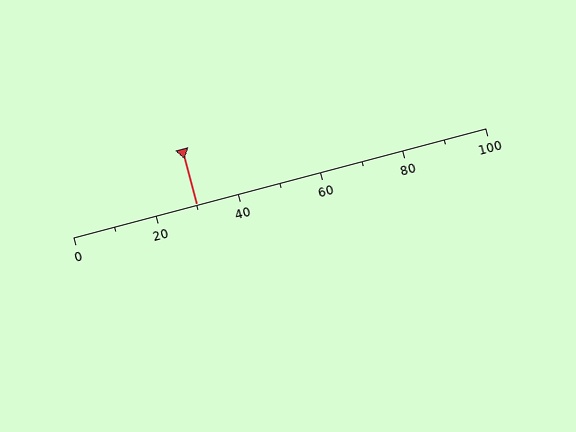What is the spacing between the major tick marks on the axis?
The major ticks are spaced 20 apart.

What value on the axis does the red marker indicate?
The marker indicates approximately 30.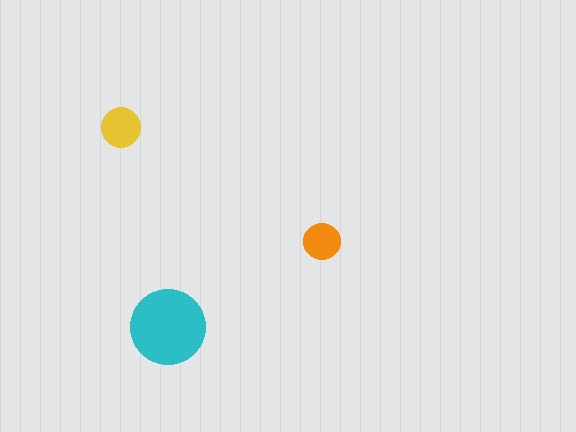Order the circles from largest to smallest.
the cyan one, the yellow one, the orange one.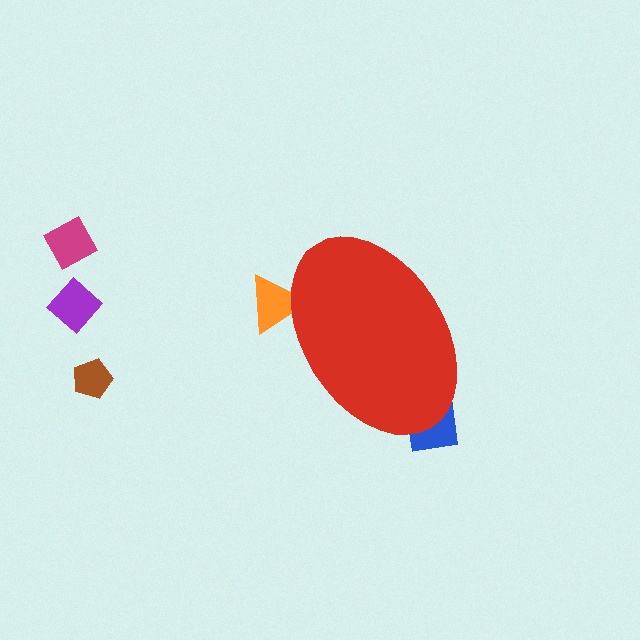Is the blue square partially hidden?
Yes, the blue square is partially hidden behind the red ellipse.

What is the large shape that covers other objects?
A red ellipse.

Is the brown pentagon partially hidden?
No, the brown pentagon is fully visible.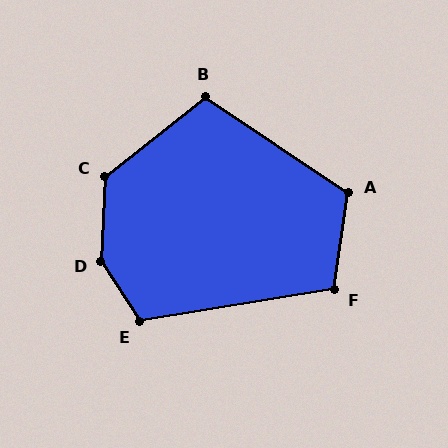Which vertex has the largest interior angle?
D, at approximately 145 degrees.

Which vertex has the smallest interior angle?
F, at approximately 108 degrees.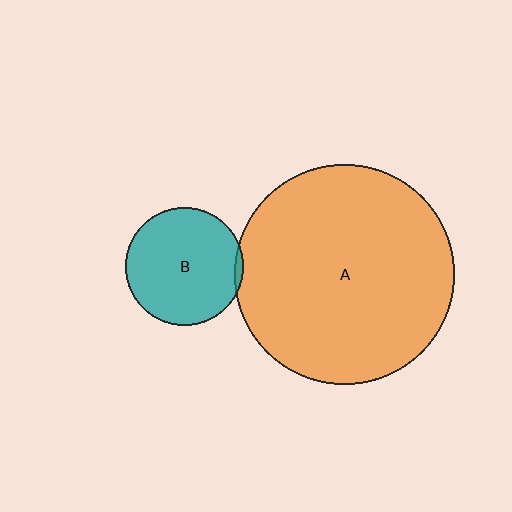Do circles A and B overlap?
Yes.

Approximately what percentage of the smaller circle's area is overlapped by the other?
Approximately 5%.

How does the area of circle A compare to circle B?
Approximately 3.4 times.